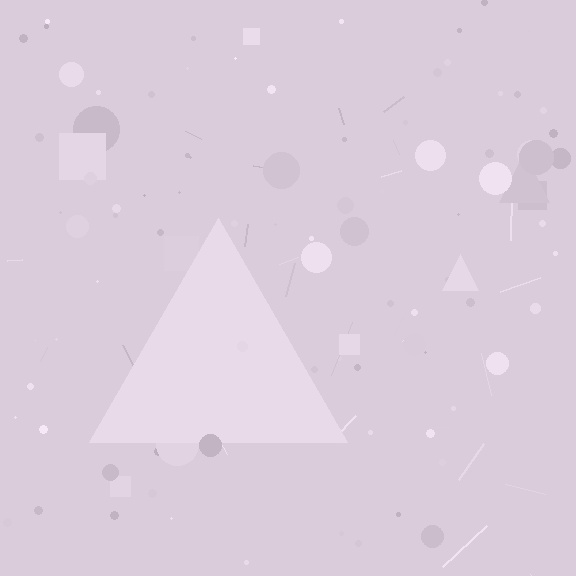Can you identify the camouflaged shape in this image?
The camouflaged shape is a triangle.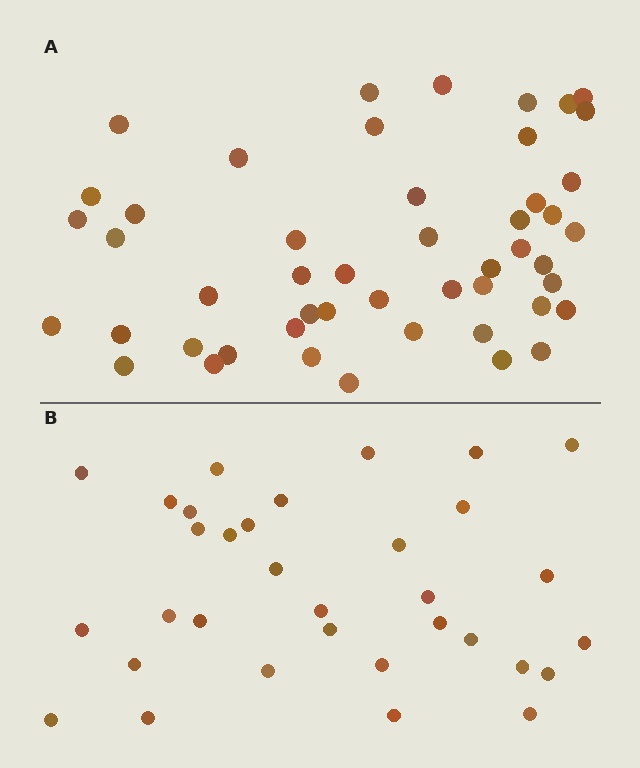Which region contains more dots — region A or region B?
Region A (the top region) has more dots.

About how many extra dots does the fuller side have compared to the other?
Region A has approximately 15 more dots than region B.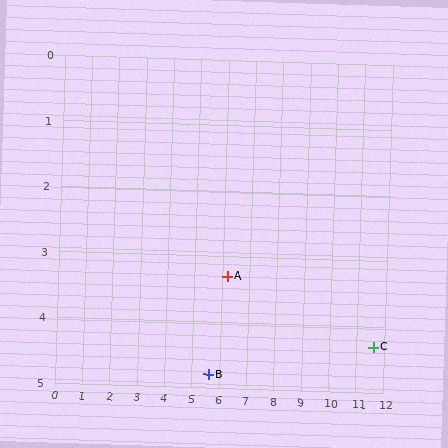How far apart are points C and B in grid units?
Points C and B are about 6.0 grid units apart.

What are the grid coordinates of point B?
Point B is at approximately (5.6, 4.8).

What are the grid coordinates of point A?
Point A is at approximately (6.2, 3.3).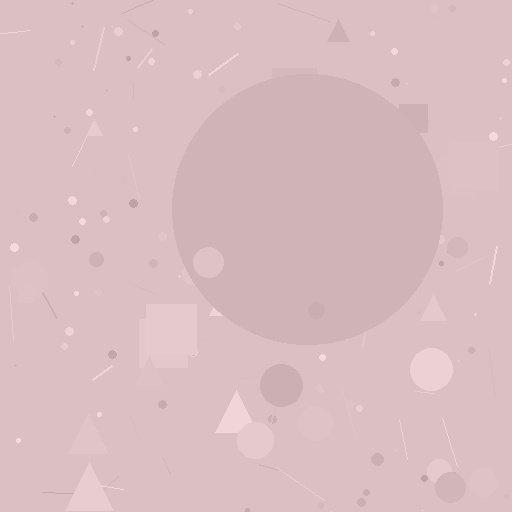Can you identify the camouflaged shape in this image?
The camouflaged shape is a circle.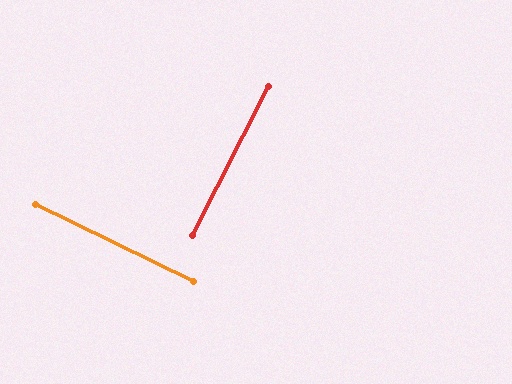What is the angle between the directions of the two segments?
Approximately 89 degrees.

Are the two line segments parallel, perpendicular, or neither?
Perpendicular — they meet at approximately 89°.